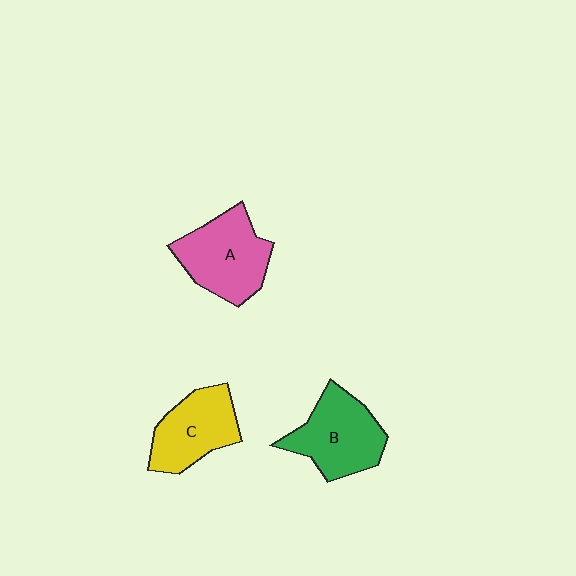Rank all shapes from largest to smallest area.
From largest to smallest: A (pink), B (green), C (yellow).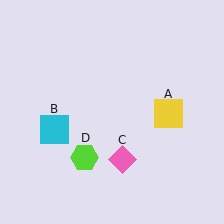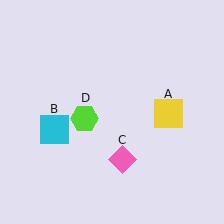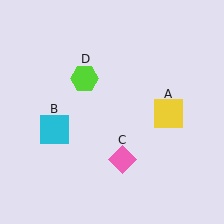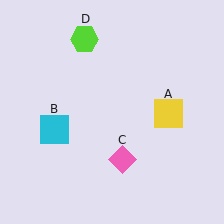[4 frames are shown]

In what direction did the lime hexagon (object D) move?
The lime hexagon (object D) moved up.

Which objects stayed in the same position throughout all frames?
Yellow square (object A) and cyan square (object B) and pink diamond (object C) remained stationary.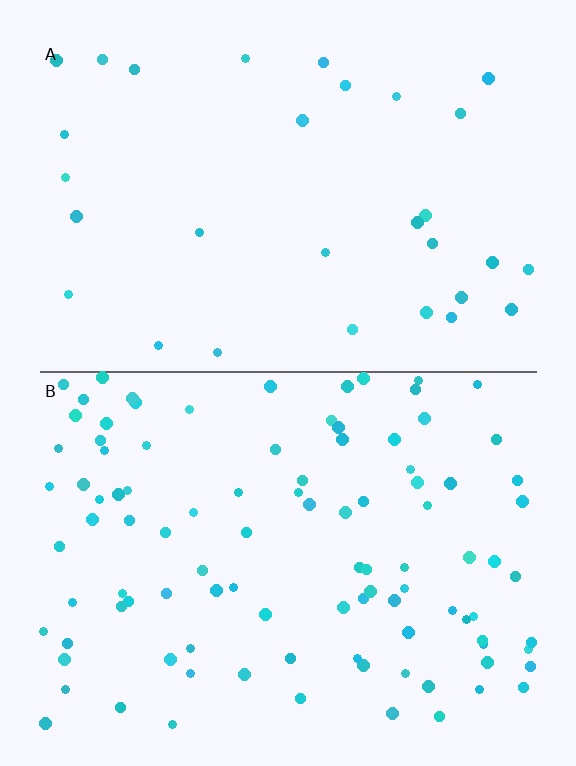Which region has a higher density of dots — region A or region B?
B (the bottom).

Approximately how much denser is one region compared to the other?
Approximately 3.3× — region B over region A.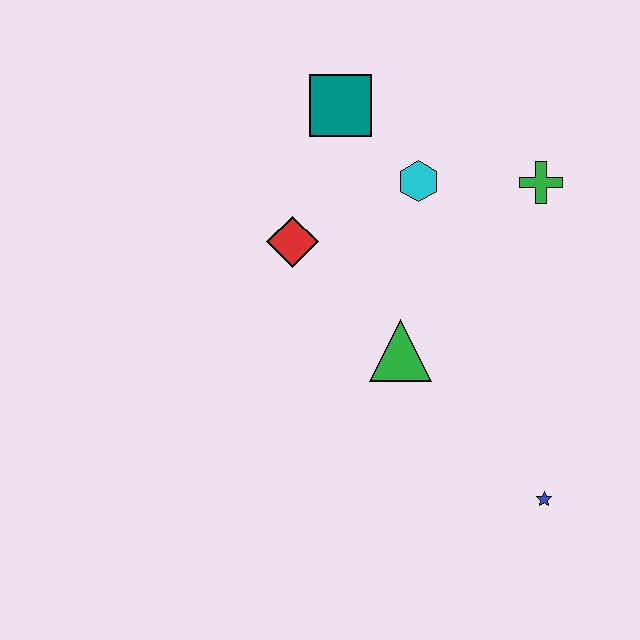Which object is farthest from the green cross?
The blue star is farthest from the green cross.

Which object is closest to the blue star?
The green triangle is closest to the blue star.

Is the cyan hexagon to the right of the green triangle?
Yes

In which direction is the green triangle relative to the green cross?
The green triangle is below the green cross.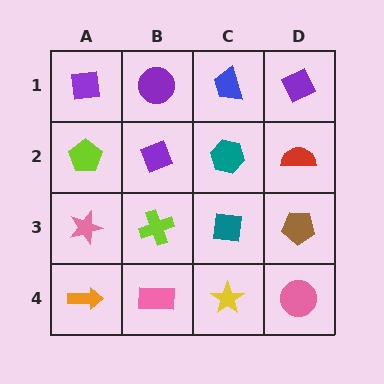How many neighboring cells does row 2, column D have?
3.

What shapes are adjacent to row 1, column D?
A red semicircle (row 2, column D), a blue trapezoid (row 1, column C).